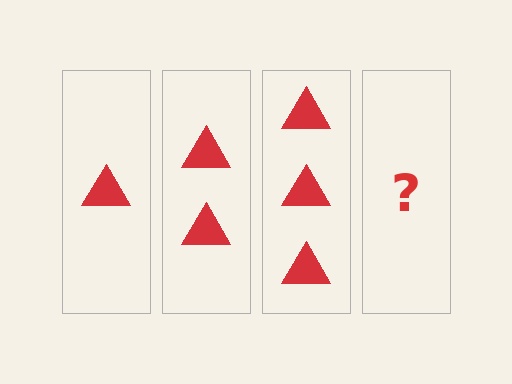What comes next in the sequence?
The next element should be 4 triangles.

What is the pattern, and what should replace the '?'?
The pattern is that each step adds one more triangle. The '?' should be 4 triangles.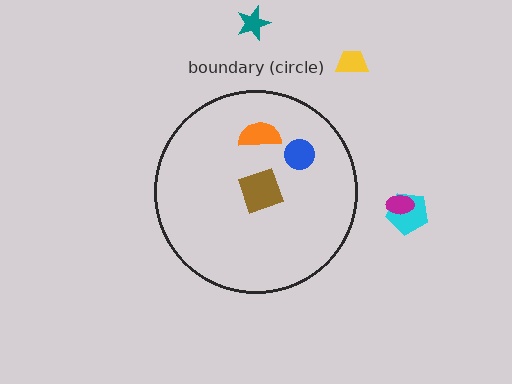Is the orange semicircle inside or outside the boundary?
Inside.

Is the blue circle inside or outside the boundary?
Inside.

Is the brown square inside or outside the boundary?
Inside.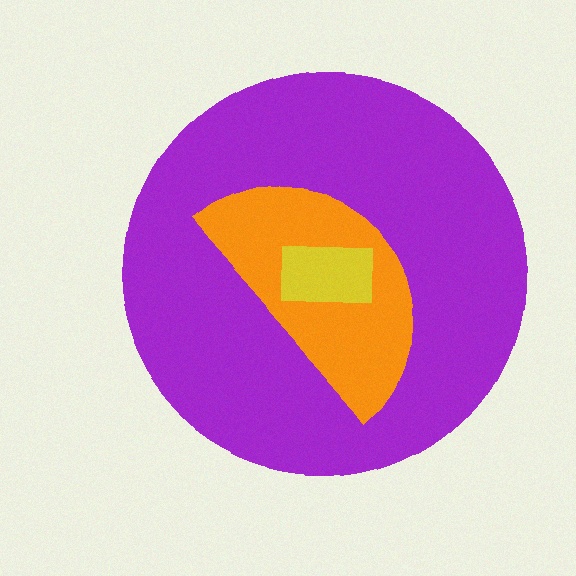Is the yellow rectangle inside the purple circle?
Yes.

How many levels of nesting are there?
3.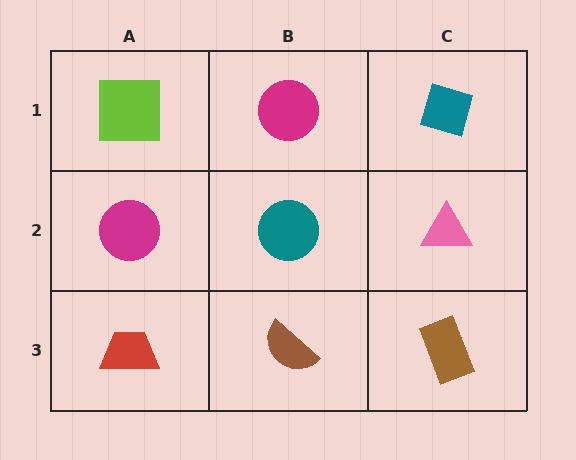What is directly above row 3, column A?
A magenta circle.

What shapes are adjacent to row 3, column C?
A pink triangle (row 2, column C), a brown semicircle (row 3, column B).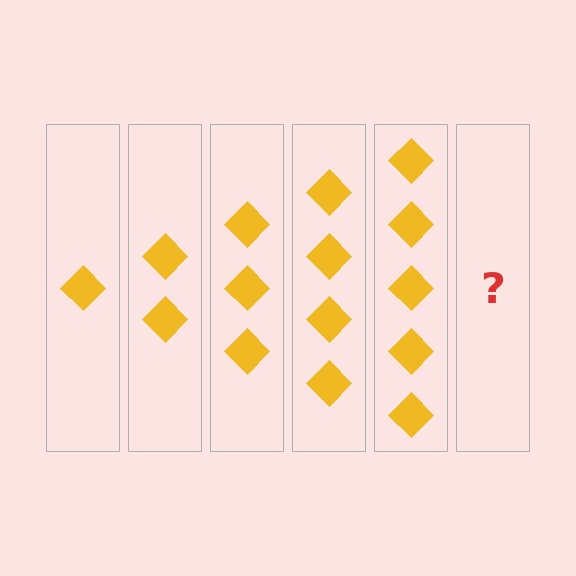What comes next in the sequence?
The next element should be 6 diamonds.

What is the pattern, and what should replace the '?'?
The pattern is that each step adds one more diamond. The '?' should be 6 diamonds.